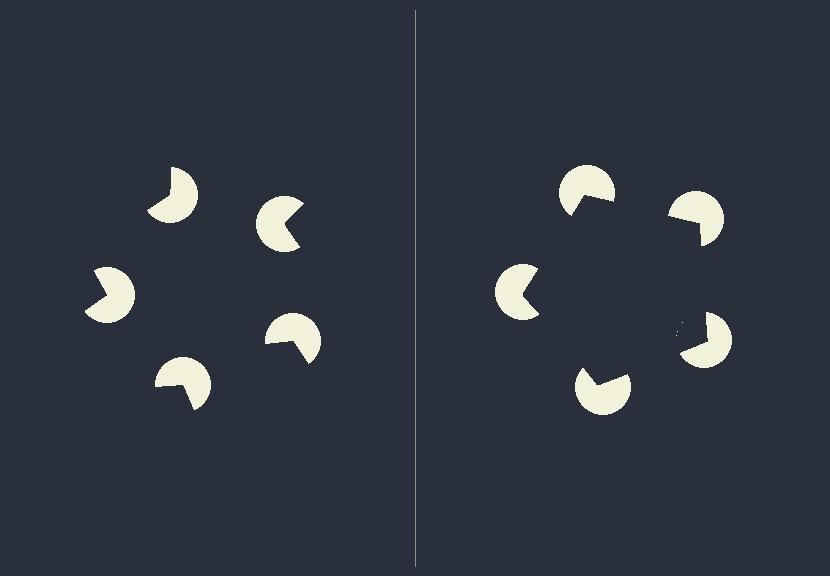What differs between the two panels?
The pac-man discs are positioned identically on both sides; only the wedge orientations differ. On the right they align to a pentagon; on the left they are misaligned.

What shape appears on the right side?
An illusory pentagon.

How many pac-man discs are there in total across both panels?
10 — 5 on each side.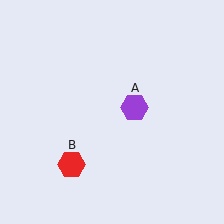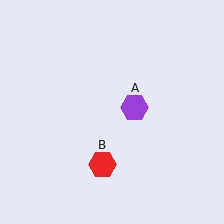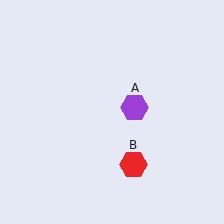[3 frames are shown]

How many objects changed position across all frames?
1 object changed position: red hexagon (object B).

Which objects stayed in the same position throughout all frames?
Purple hexagon (object A) remained stationary.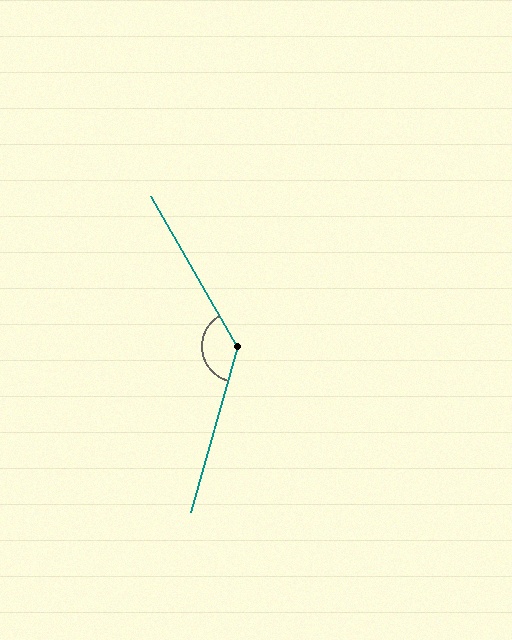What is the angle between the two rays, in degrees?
Approximately 134 degrees.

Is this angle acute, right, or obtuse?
It is obtuse.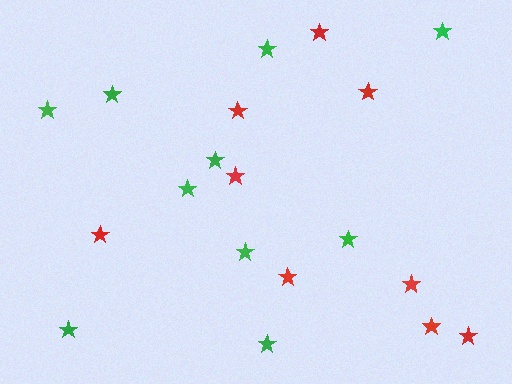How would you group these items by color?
There are 2 groups: one group of green stars (10) and one group of red stars (9).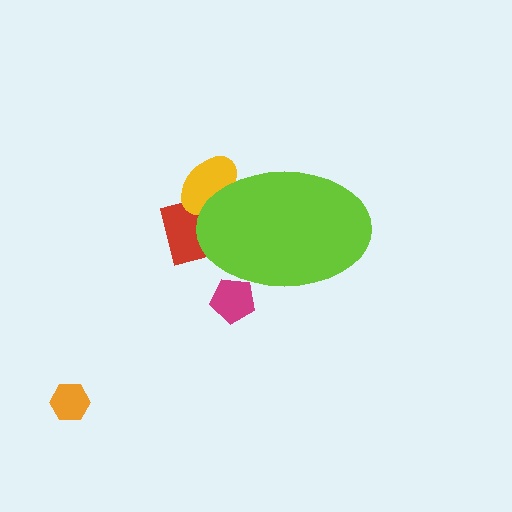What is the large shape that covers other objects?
A lime ellipse.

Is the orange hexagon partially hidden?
No, the orange hexagon is fully visible.